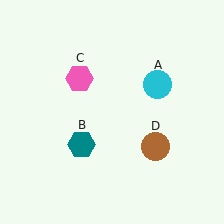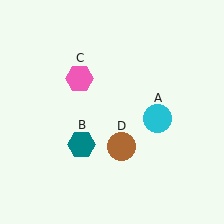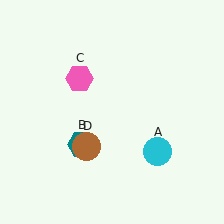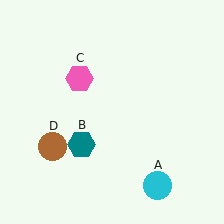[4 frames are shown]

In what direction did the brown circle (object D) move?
The brown circle (object D) moved left.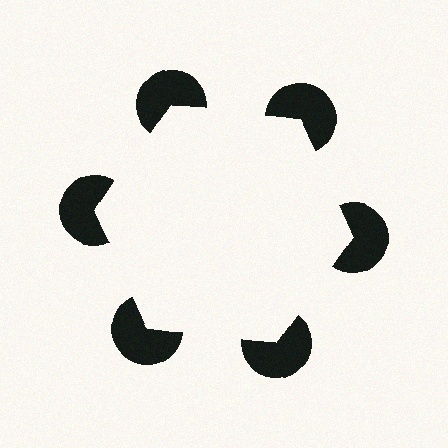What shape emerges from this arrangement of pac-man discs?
An illusory hexagon — its edges are inferred from the aligned wedge cuts in the pac-man discs, not physically drawn.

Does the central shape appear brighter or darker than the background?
It typically appears slightly brighter than the background, even though no actual brightness change is drawn.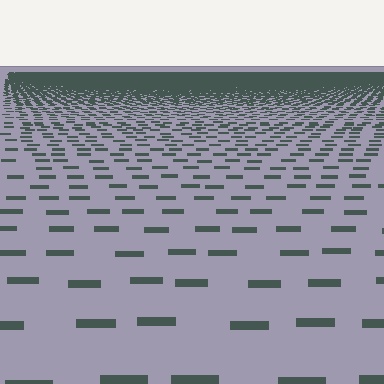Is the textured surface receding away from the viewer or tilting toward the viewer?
The surface is receding away from the viewer. Texture elements get smaller and denser toward the top.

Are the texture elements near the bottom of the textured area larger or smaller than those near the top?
Larger. Near the bottom, elements are closer to the viewer and appear at a bigger on-screen size.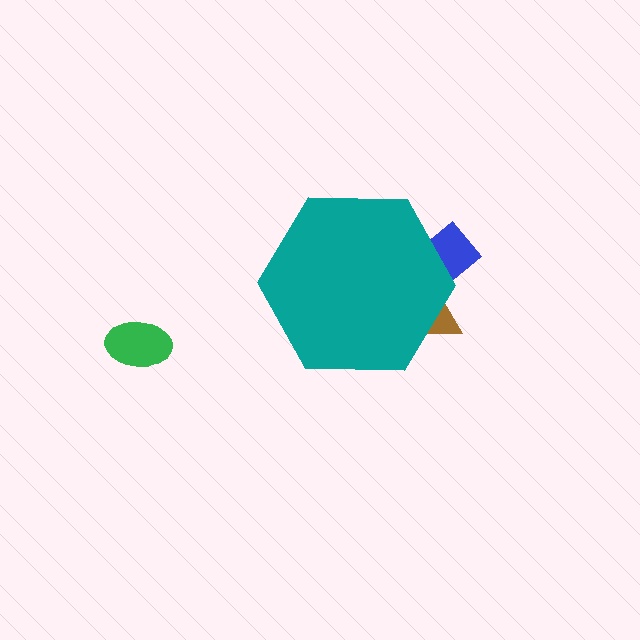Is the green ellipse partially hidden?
No, the green ellipse is fully visible.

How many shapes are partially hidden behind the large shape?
2 shapes are partially hidden.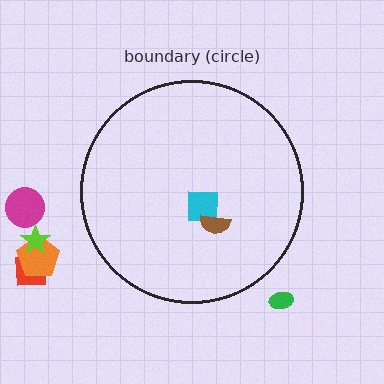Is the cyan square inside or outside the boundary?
Inside.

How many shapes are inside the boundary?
2 inside, 5 outside.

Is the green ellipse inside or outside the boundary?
Outside.